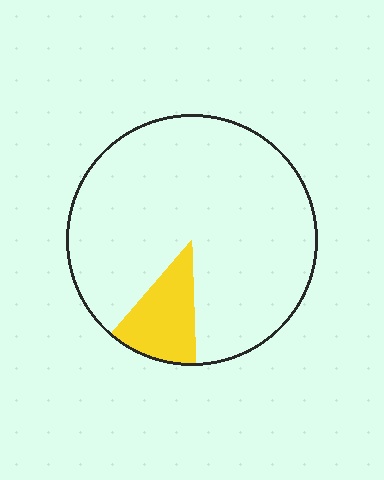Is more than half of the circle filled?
No.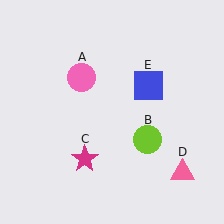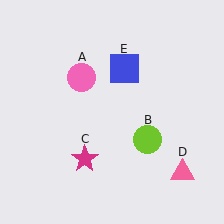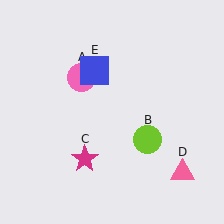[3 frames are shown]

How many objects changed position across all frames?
1 object changed position: blue square (object E).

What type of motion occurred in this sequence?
The blue square (object E) rotated counterclockwise around the center of the scene.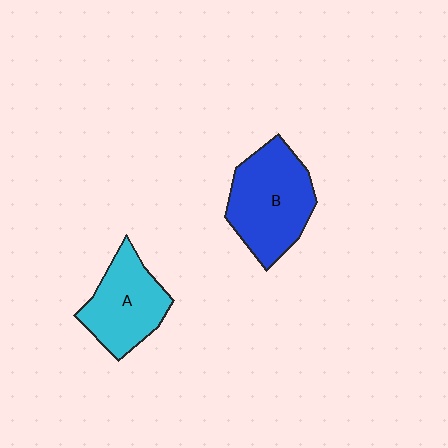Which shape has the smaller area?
Shape A (cyan).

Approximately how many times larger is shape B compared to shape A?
Approximately 1.3 times.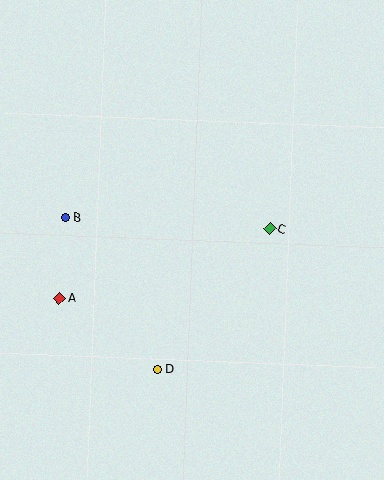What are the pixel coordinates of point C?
Point C is at (270, 229).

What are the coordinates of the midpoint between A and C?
The midpoint between A and C is at (164, 263).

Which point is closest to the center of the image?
Point C at (270, 229) is closest to the center.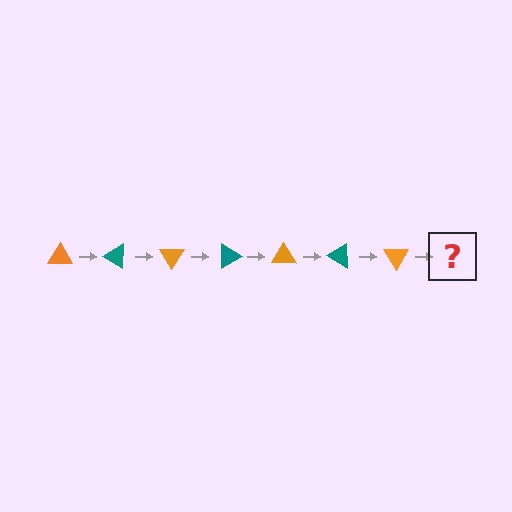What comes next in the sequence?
The next element should be a teal triangle, rotated 210 degrees from the start.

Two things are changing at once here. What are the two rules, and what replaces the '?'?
The two rules are that it rotates 30 degrees each step and the color cycles through orange and teal. The '?' should be a teal triangle, rotated 210 degrees from the start.